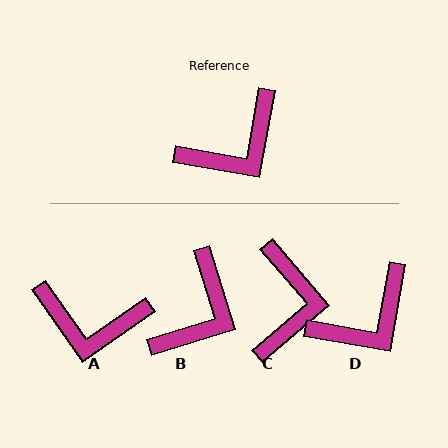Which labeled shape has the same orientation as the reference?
D.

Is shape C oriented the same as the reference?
No, it is off by about 51 degrees.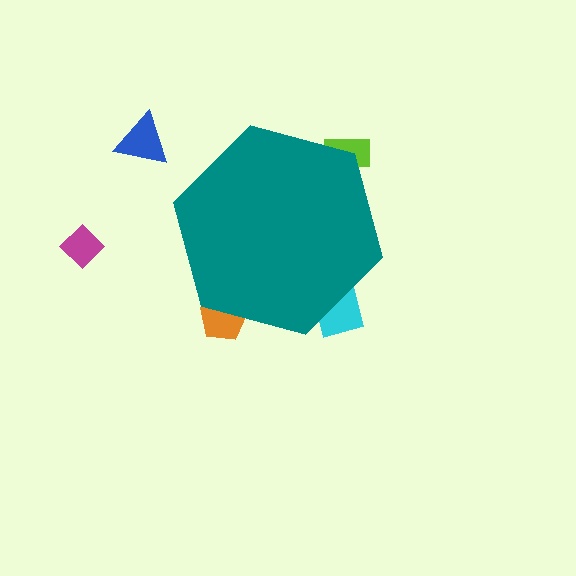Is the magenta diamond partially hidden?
No, the magenta diamond is fully visible.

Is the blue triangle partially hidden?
No, the blue triangle is fully visible.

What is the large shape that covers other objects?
A teal hexagon.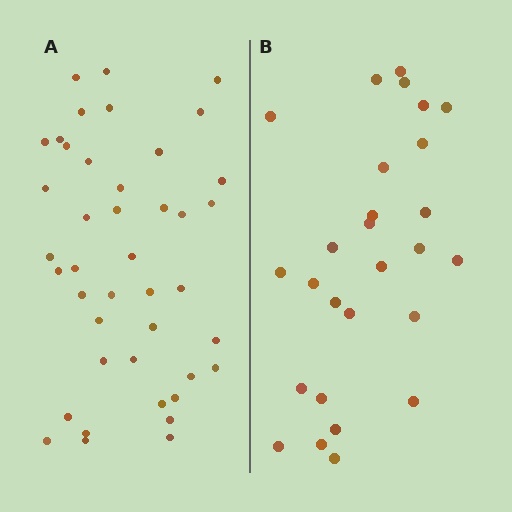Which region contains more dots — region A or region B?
Region A (the left region) has more dots.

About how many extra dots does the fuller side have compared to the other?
Region A has approximately 15 more dots than region B.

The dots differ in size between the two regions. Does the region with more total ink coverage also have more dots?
No. Region B has more total ink coverage because its dots are larger, but region A actually contains more individual dots. Total area can be misleading — the number of items is what matters here.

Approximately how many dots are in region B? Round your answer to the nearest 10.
About 30 dots. (The exact count is 27, which rounds to 30.)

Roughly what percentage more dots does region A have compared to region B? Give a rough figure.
About 55% more.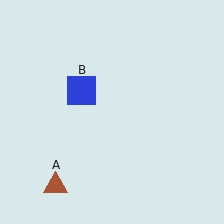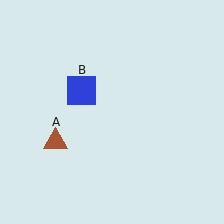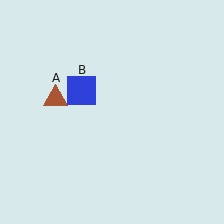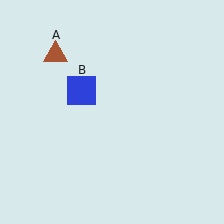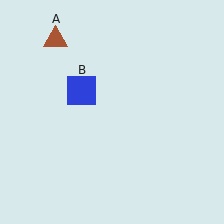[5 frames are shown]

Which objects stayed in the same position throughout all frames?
Blue square (object B) remained stationary.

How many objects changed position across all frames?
1 object changed position: brown triangle (object A).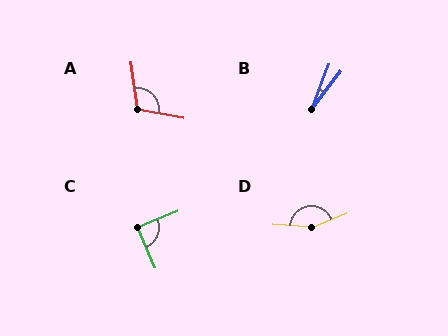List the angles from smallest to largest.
B (16°), C (89°), A (108°), D (153°).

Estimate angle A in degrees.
Approximately 108 degrees.